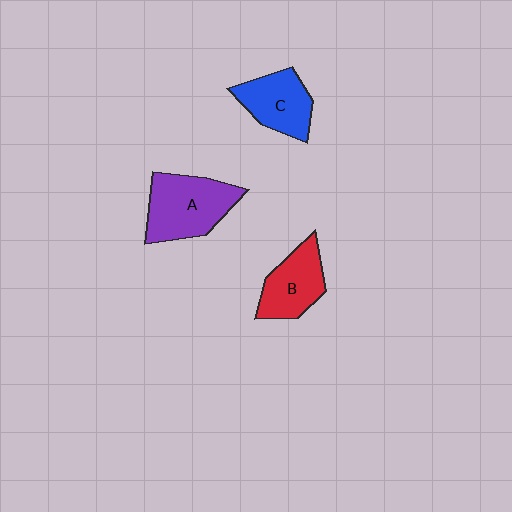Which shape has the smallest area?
Shape B (red).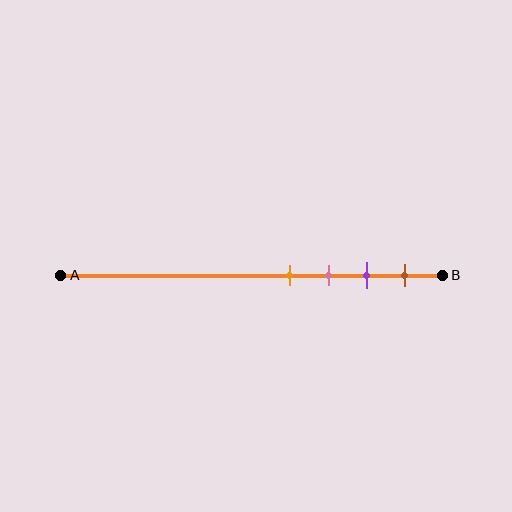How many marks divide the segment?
There are 4 marks dividing the segment.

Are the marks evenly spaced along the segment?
Yes, the marks are approximately evenly spaced.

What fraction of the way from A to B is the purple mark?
The purple mark is approximately 80% (0.8) of the way from A to B.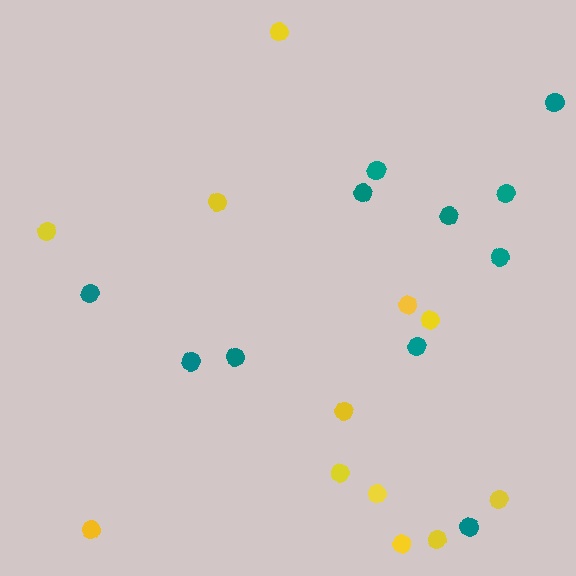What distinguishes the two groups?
There are 2 groups: one group of yellow circles (12) and one group of teal circles (11).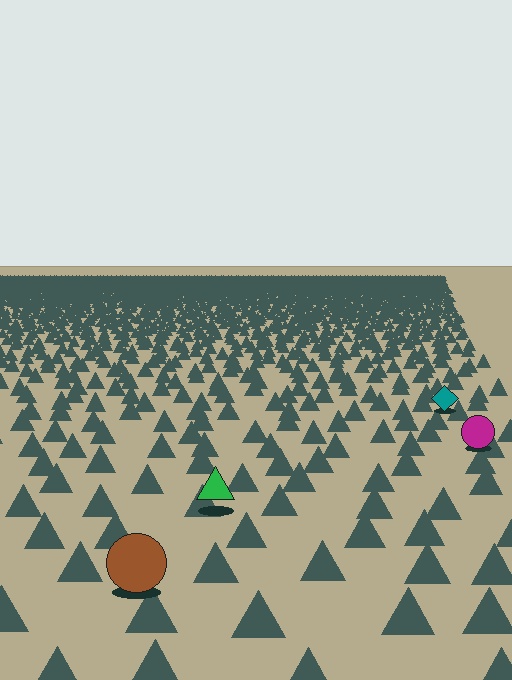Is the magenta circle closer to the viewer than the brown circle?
No. The brown circle is closer — you can tell from the texture gradient: the ground texture is coarser near it.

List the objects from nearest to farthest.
From nearest to farthest: the brown circle, the green triangle, the magenta circle, the teal diamond.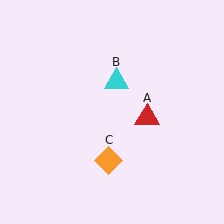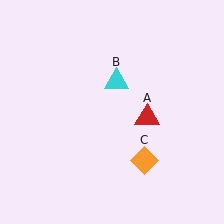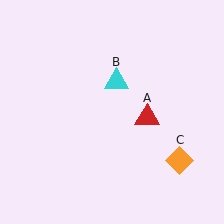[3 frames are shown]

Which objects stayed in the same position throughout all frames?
Red triangle (object A) and cyan triangle (object B) remained stationary.